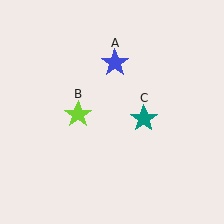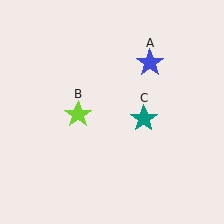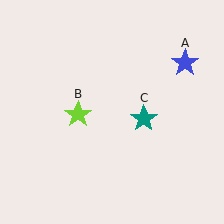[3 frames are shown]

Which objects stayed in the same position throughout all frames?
Lime star (object B) and teal star (object C) remained stationary.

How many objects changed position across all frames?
1 object changed position: blue star (object A).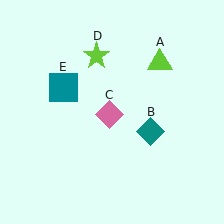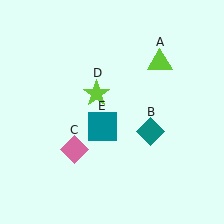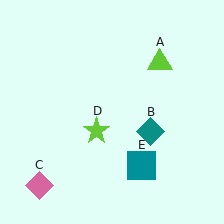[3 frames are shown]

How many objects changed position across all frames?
3 objects changed position: pink diamond (object C), lime star (object D), teal square (object E).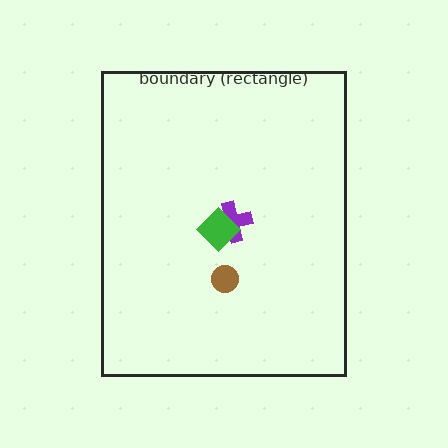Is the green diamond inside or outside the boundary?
Inside.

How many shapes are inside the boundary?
3 inside, 0 outside.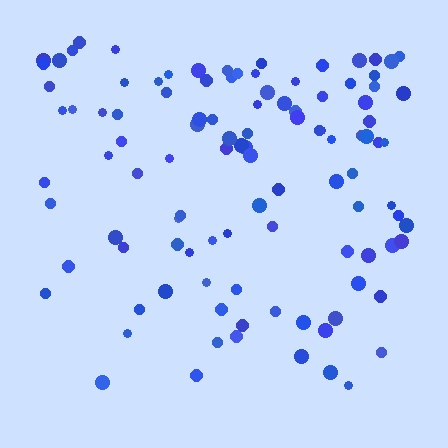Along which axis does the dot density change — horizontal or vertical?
Vertical.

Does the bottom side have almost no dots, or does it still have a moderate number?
Still a moderate number, just noticeably fewer than the top.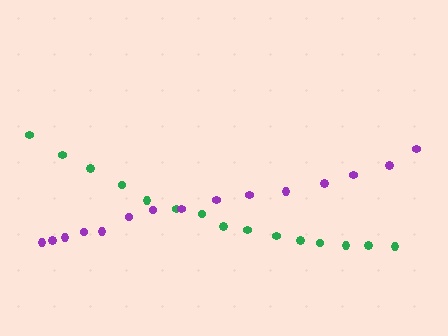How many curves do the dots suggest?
There are 2 distinct paths.